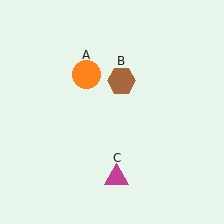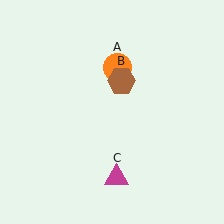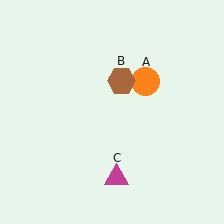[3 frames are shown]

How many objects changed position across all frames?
1 object changed position: orange circle (object A).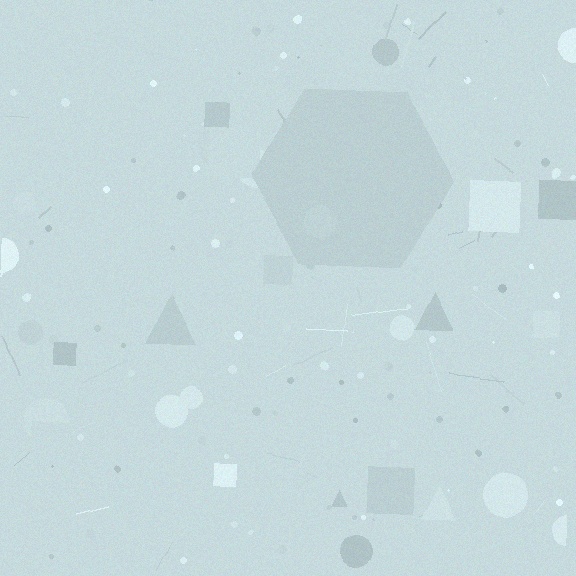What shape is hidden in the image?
A hexagon is hidden in the image.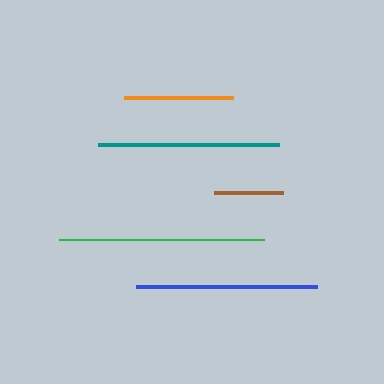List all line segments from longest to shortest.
From longest to shortest: green, teal, blue, orange, brown.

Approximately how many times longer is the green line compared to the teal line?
The green line is approximately 1.1 times the length of the teal line.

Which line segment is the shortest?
The brown line is the shortest at approximately 69 pixels.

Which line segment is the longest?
The green line is the longest at approximately 204 pixels.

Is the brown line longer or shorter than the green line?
The green line is longer than the brown line.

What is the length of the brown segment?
The brown segment is approximately 69 pixels long.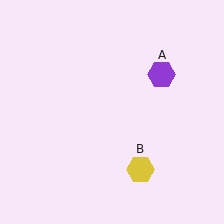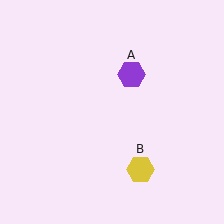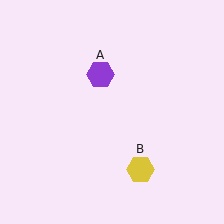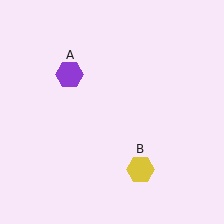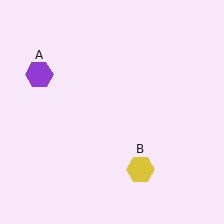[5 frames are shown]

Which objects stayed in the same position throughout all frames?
Yellow hexagon (object B) remained stationary.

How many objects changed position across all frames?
1 object changed position: purple hexagon (object A).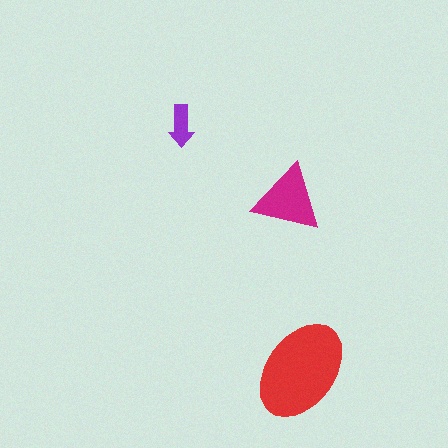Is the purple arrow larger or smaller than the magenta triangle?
Smaller.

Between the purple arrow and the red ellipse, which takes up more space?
The red ellipse.